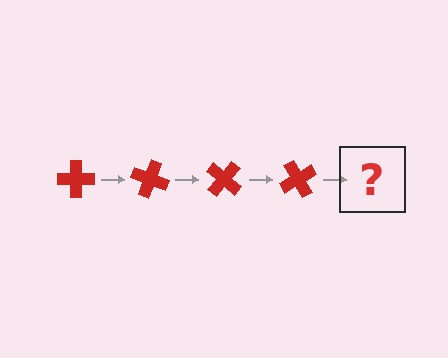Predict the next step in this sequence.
The next step is a red cross rotated 80 degrees.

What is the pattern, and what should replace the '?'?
The pattern is that the cross rotates 20 degrees each step. The '?' should be a red cross rotated 80 degrees.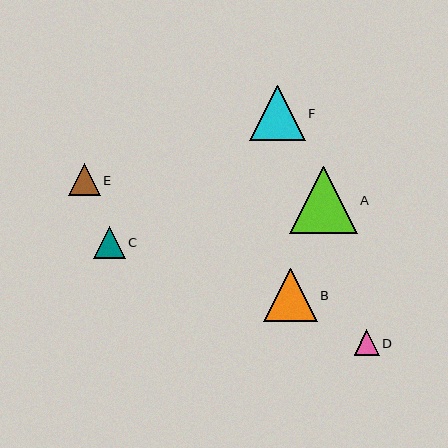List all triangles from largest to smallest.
From largest to smallest: A, F, B, C, E, D.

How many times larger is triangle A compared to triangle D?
Triangle A is approximately 2.7 times the size of triangle D.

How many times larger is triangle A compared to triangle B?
Triangle A is approximately 1.3 times the size of triangle B.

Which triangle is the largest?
Triangle A is the largest with a size of approximately 68 pixels.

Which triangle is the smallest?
Triangle D is the smallest with a size of approximately 25 pixels.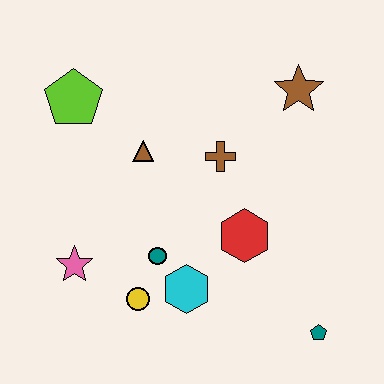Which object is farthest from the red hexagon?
The lime pentagon is farthest from the red hexagon.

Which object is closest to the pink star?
The yellow circle is closest to the pink star.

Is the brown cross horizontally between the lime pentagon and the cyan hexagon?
No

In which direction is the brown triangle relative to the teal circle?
The brown triangle is above the teal circle.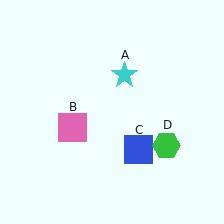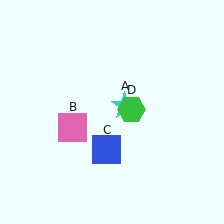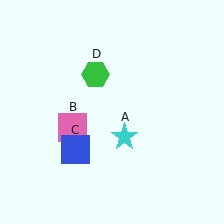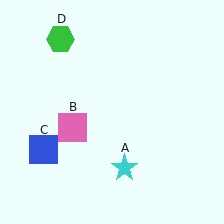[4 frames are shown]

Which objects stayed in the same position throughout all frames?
Pink square (object B) remained stationary.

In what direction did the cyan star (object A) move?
The cyan star (object A) moved down.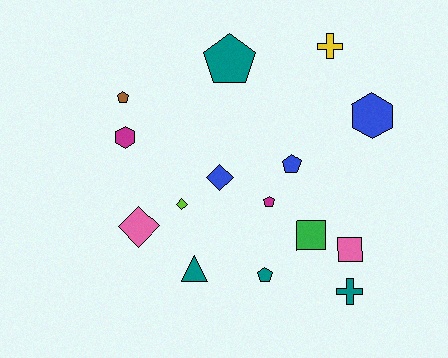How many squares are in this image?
There are 2 squares.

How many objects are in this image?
There are 15 objects.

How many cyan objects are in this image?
There are no cyan objects.